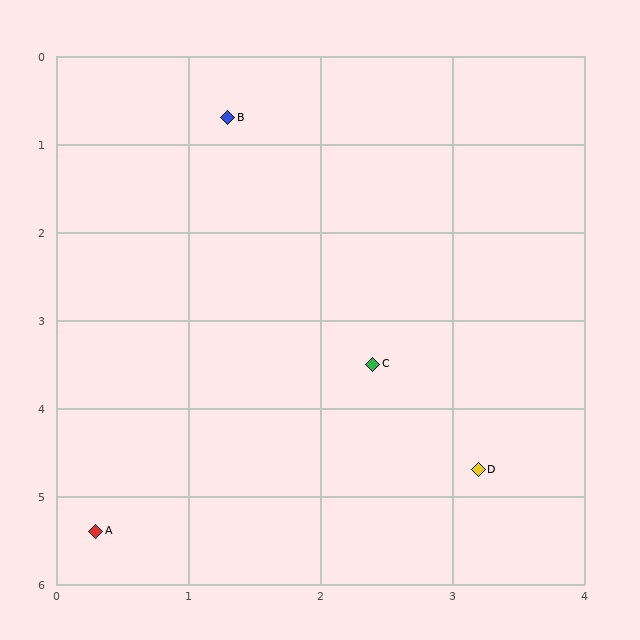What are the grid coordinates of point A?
Point A is at approximately (0.3, 5.4).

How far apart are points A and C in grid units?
Points A and C are about 2.8 grid units apart.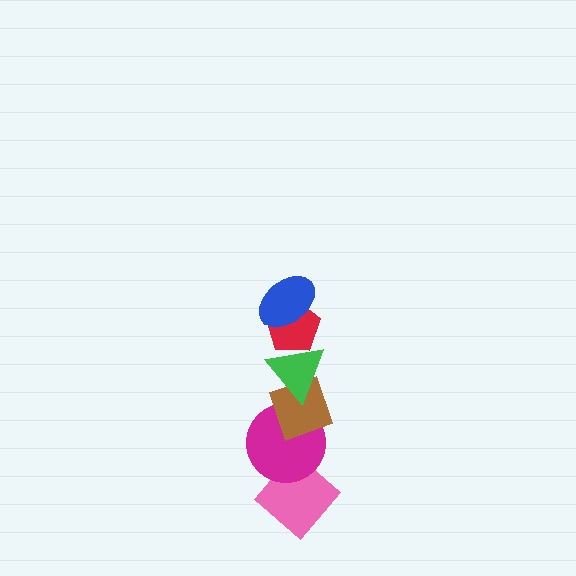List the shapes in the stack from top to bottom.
From top to bottom: the blue ellipse, the red pentagon, the green triangle, the brown diamond, the magenta circle, the pink diamond.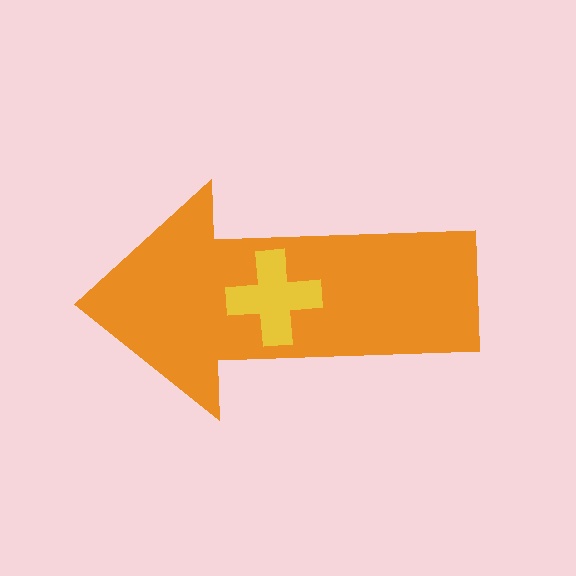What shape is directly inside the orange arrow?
The yellow cross.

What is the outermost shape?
The orange arrow.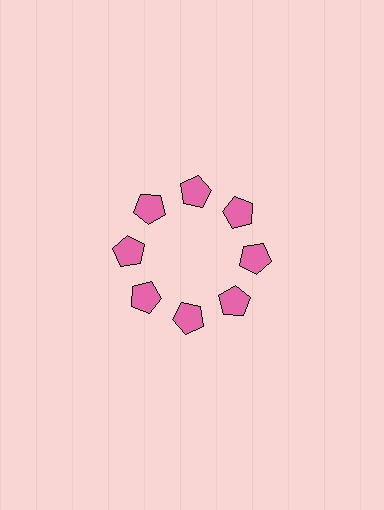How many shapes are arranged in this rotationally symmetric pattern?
There are 8 shapes, arranged in 8 groups of 1.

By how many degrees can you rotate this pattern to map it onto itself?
The pattern maps onto itself every 45 degrees of rotation.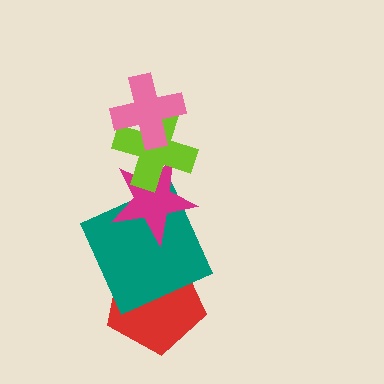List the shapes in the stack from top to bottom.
From top to bottom: the pink cross, the lime cross, the magenta star, the teal square, the red pentagon.